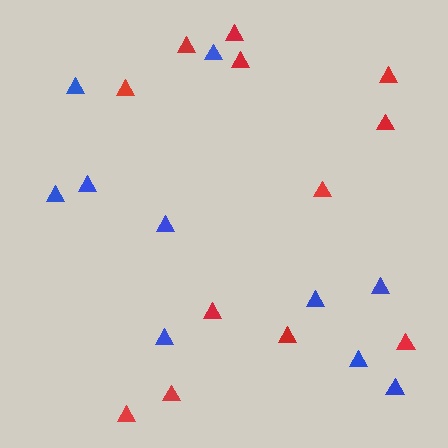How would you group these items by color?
There are 2 groups: one group of blue triangles (10) and one group of red triangles (12).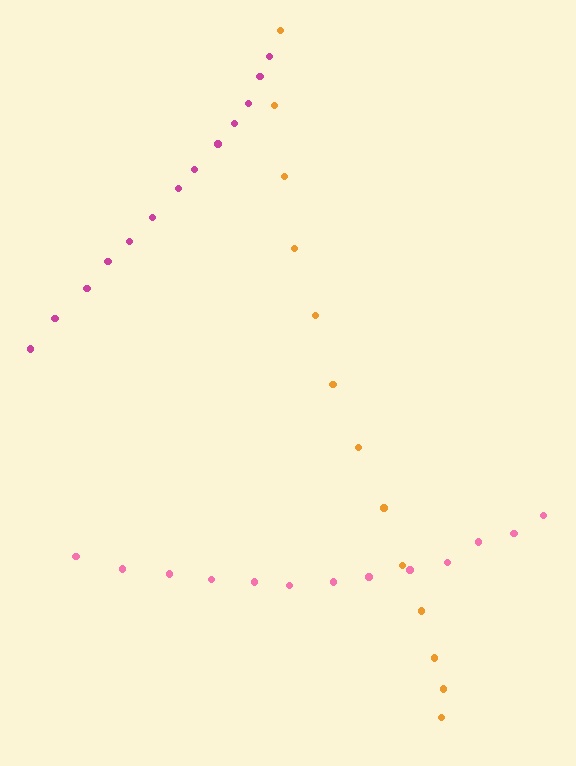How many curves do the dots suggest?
There are 3 distinct paths.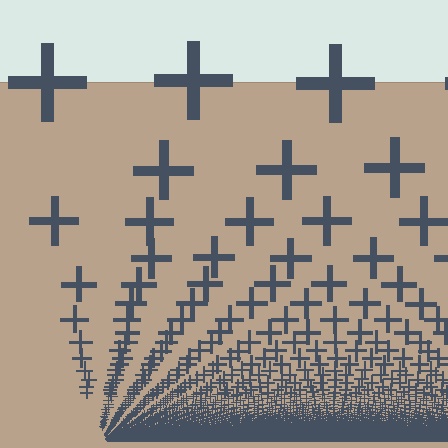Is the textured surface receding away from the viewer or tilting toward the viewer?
The surface appears to tilt toward the viewer. Texture elements get larger and sparser toward the top.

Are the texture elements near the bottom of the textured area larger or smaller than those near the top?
Smaller. The gradient is inverted — elements near the bottom are smaller and denser.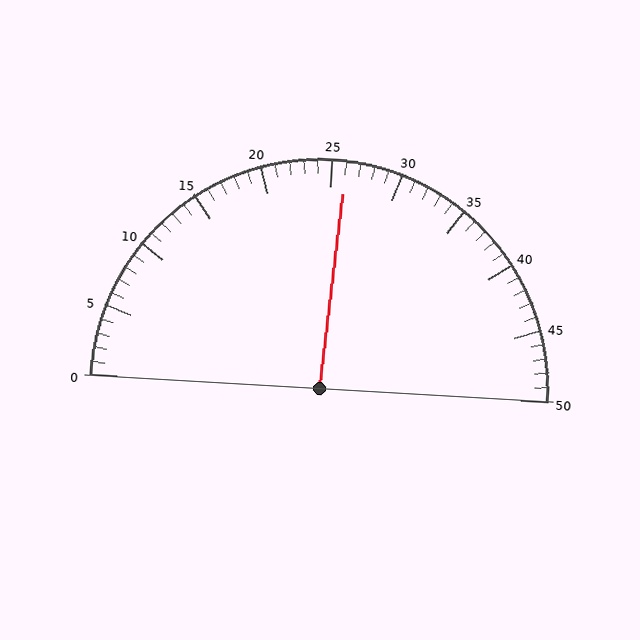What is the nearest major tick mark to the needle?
The nearest major tick mark is 25.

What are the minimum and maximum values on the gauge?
The gauge ranges from 0 to 50.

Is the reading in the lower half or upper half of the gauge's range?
The reading is in the upper half of the range (0 to 50).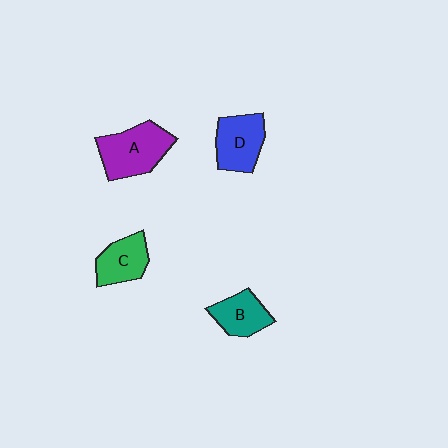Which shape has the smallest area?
Shape B (teal).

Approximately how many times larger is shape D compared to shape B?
Approximately 1.2 times.